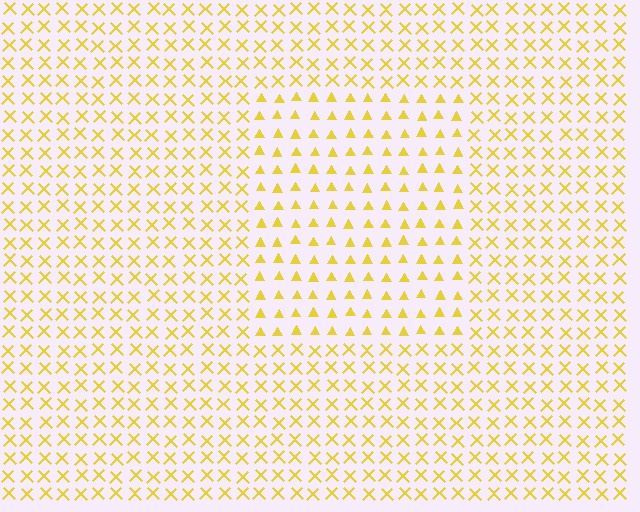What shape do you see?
I see a rectangle.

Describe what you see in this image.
The image is filled with small yellow elements arranged in a uniform grid. A rectangle-shaped region contains triangles, while the surrounding area contains X marks. The boundary is defined purely by the change in element shape.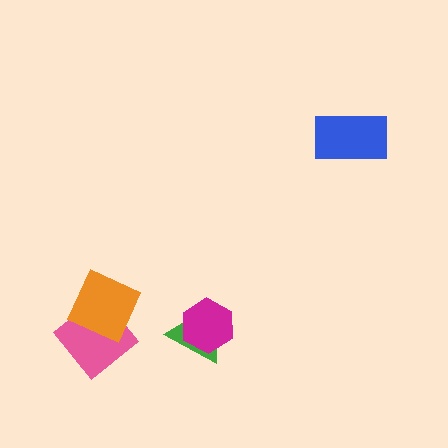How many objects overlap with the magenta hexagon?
1 object overlaps with the magenta hexagon.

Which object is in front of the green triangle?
The magenta hexagon is in front of the green triangle.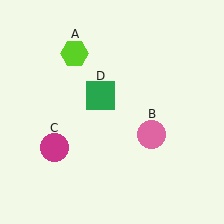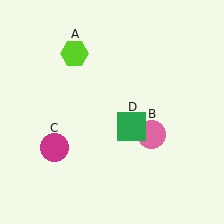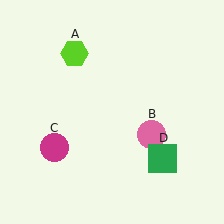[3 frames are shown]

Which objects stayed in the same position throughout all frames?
Lime hexagon (object A) and pink circle (object B) and magenta circle (object C) remained stationary.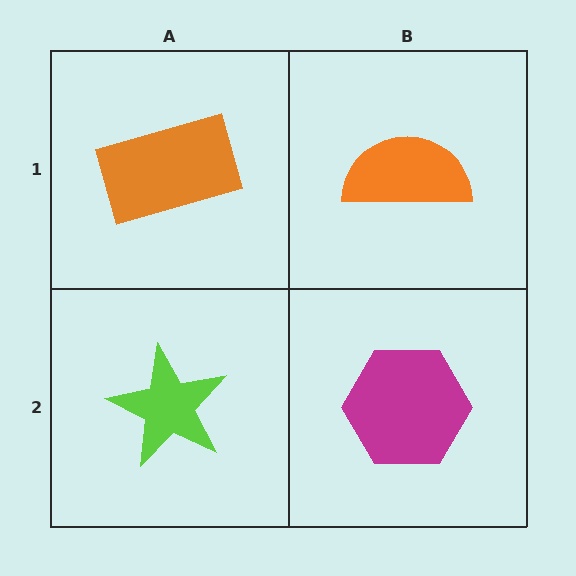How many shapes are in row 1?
2 shapes.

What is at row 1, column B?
An orange semicircle.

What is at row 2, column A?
A lime star.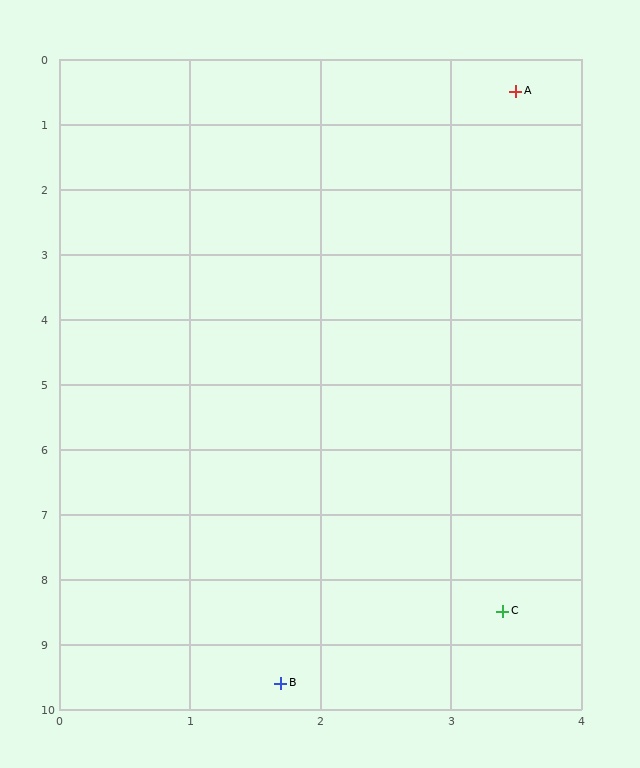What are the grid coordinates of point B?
Point B is at approximately (1.7, 9.6).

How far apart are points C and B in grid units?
Points C and B are about 2.0 grid units apart.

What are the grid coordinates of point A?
Point A is at approximately (3.5, 0.5).